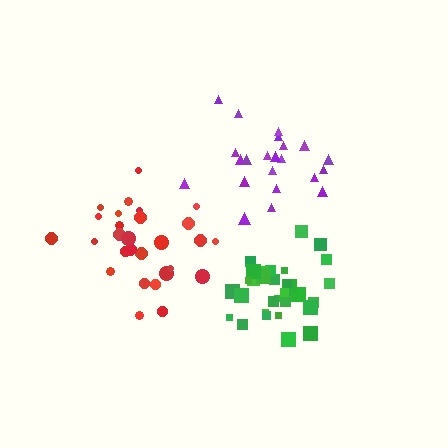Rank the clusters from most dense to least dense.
green, purple, red.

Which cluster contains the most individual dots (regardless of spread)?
Green (32).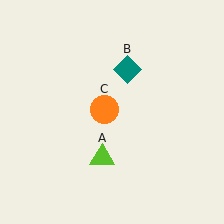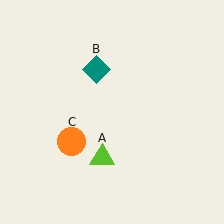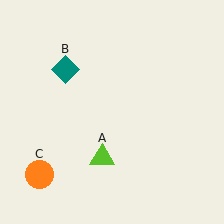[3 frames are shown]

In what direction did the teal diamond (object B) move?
The teal diamond (object B) moved left.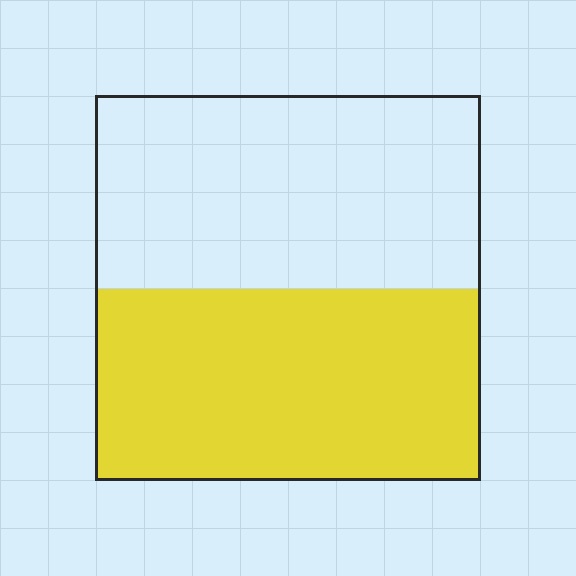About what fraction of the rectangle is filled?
About one half (1/2).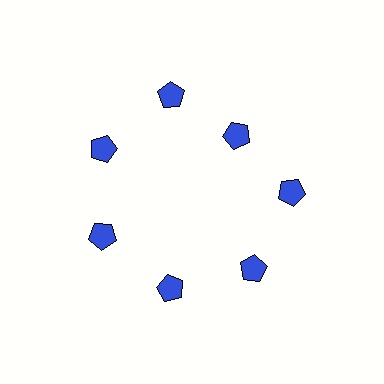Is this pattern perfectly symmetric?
No. The 7 blue pentagons are arranged in a ring, but one element near the 1 o'clock position is pulled inward toward the center, breaking the 7-fold rotational symmetry.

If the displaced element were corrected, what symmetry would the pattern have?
It would have 7-fold rotational symmetry — the pattern would map onto itself every 51 degrees.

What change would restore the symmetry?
The symmetry would be restored by moving it outward, back onto the ring so that all 7 pentagons sit at equal angles and equal distance from the center.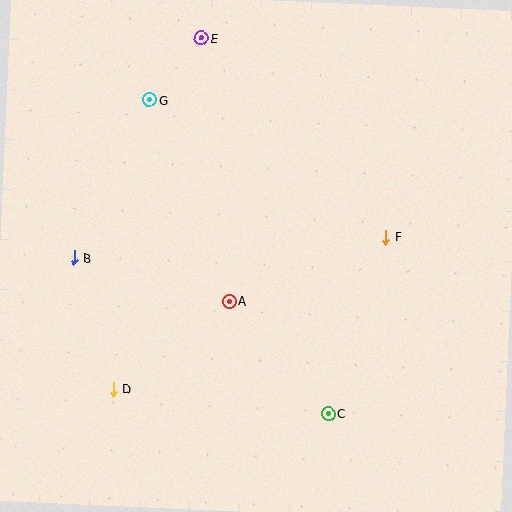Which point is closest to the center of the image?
Point A at (229, 301) is closest to the center.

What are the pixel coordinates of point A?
Point A is at (229, 301).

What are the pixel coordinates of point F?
Point F is at (385, 237).